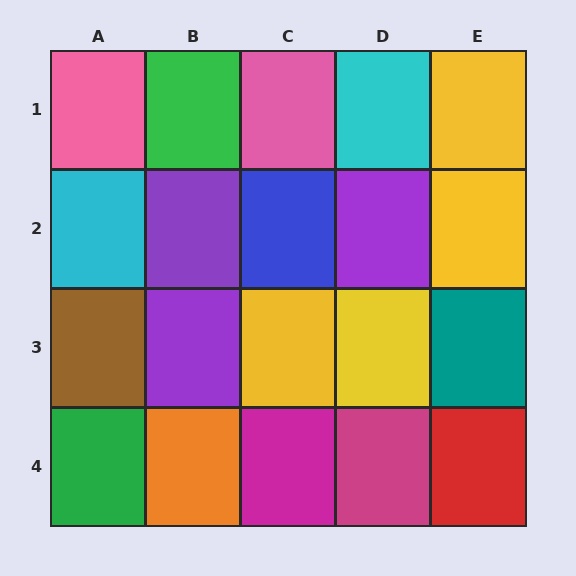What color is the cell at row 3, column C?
Yellow.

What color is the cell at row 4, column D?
Magenta.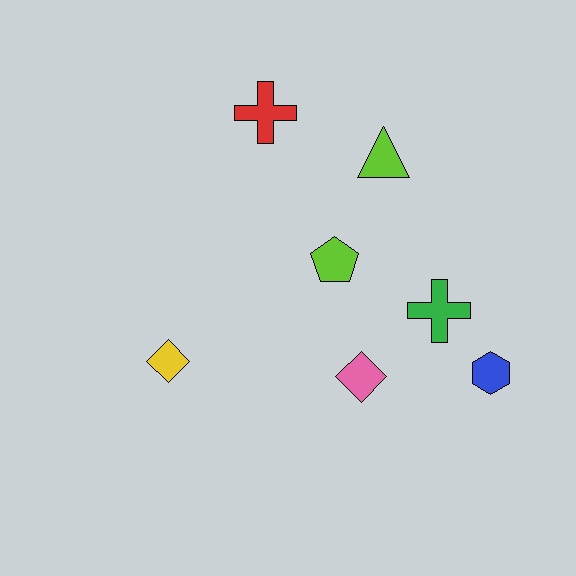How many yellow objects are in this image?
There is 1 yellow object.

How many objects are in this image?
There are 7 objects.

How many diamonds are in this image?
There are 2 diamonds.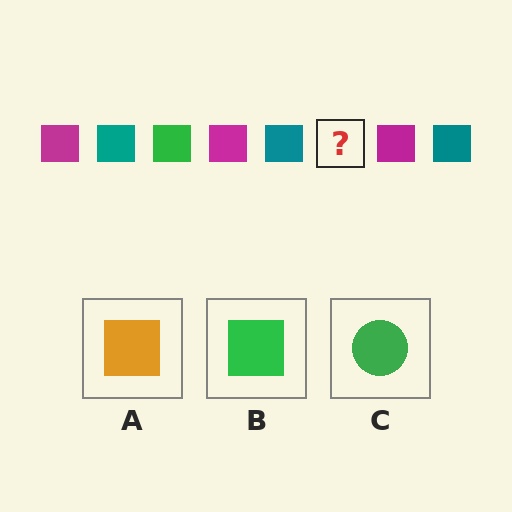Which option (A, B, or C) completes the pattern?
B.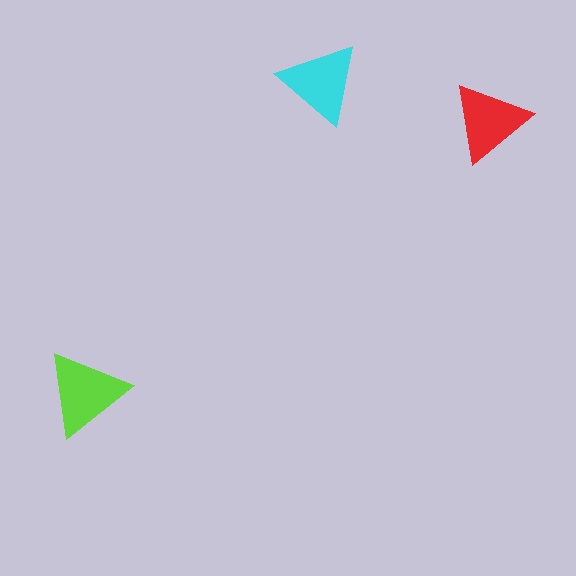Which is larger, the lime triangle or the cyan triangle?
The lime one.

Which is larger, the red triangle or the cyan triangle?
The cyan one.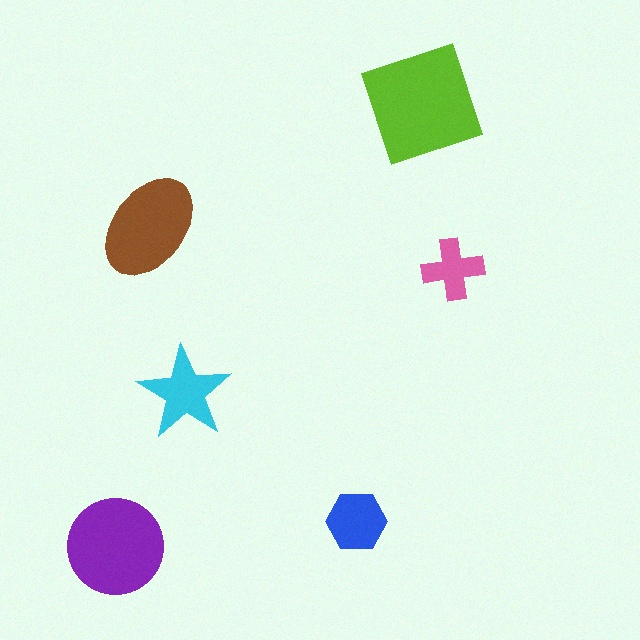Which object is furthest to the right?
The pink cross is rightmost.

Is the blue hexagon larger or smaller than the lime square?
Smaller.